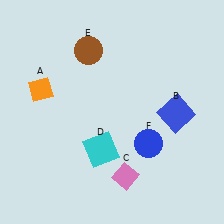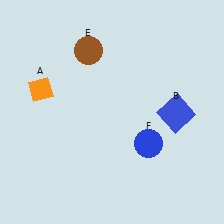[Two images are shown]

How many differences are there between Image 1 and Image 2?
There are 2 differences between the two images.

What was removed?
The cyan square (D), the pink diamond (C) were removed in Image 2.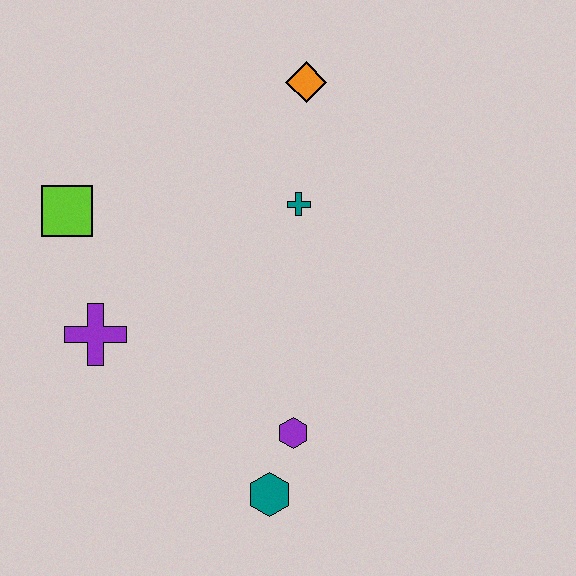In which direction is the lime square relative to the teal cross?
The lime square is to the left of the teal cross.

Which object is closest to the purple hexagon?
The teal hexagon is closest to the purple hexagon.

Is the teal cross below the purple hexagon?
No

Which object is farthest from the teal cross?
The teal hexagon is farthest from the teal cross.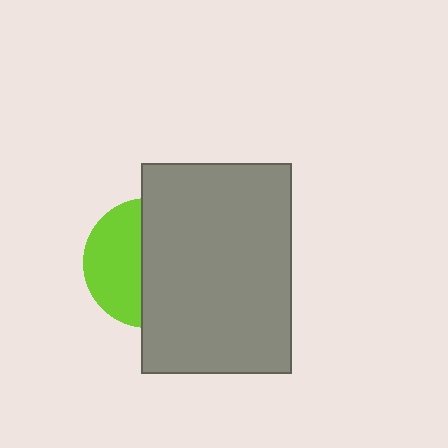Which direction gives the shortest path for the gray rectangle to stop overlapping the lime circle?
Moving right gives the shortest separation.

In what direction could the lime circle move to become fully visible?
The lime circle could move left. That would shift it out from behind the gray rectangle entirely.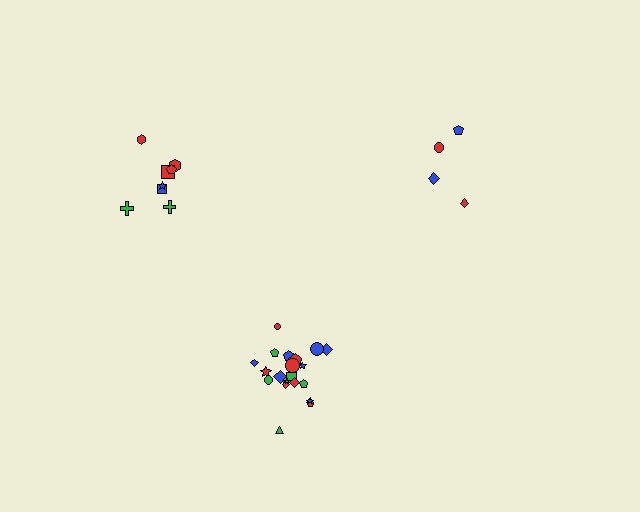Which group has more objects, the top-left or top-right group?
The top-left group.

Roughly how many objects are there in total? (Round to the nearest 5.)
Roughly 35 objects in total.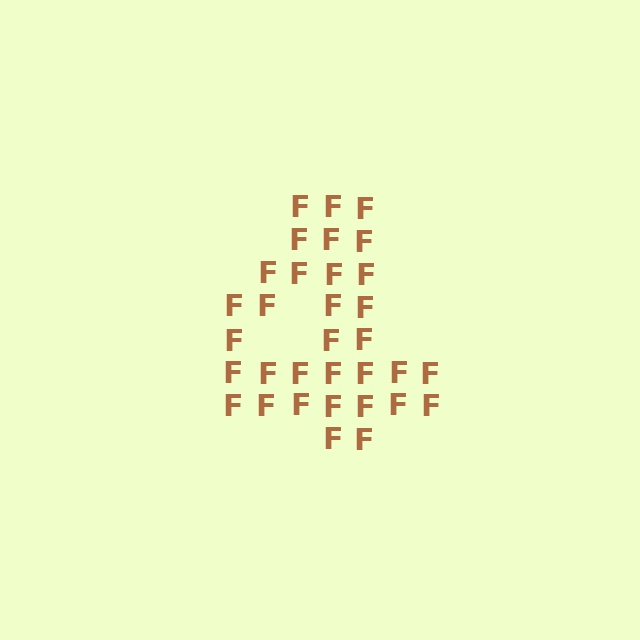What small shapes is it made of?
It is made of small letter F's.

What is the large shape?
The large shape is the digit 4.